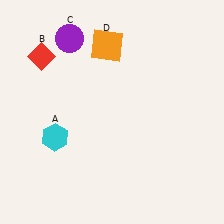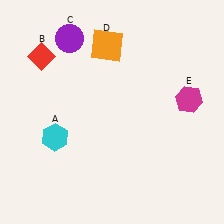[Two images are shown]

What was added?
A magenta hexagon (E) was added in Image 2.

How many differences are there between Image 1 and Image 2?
There is 1 difference between the two images.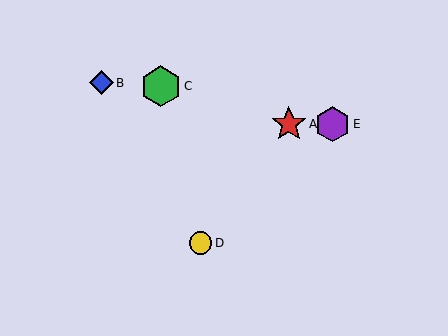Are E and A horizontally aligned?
Yes, both are at y≈124.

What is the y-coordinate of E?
Object E is at y≈124.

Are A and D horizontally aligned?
No, A is at y≈124 and D is at y≈243.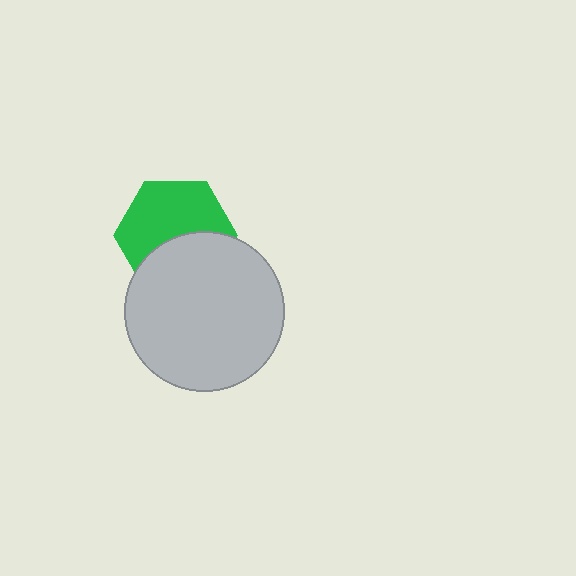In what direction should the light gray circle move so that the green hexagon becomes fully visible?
The light gray circle should move down. That is the shortest direction to clear the overlap and leave the green hexagon fully visible.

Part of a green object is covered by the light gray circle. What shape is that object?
It is a hexagon.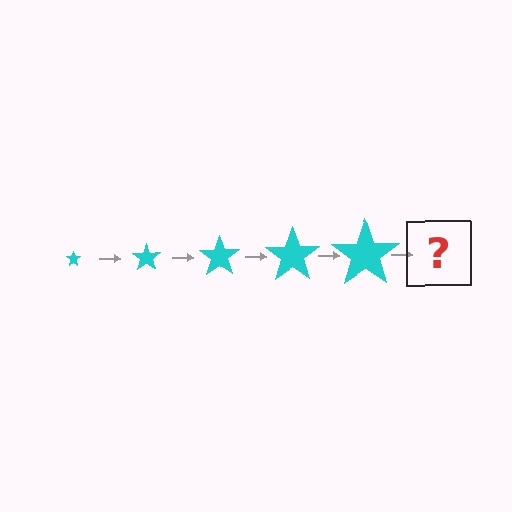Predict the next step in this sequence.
The next step is a cyan star, larger than the previous one.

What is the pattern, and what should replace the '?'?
The pattern is that the star gets progressively larger each step. The '?' should be a cyan star, larger than the previous one.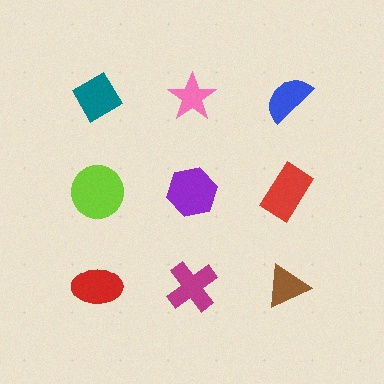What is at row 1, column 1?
A teal diamond.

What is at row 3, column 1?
A red ellipse.